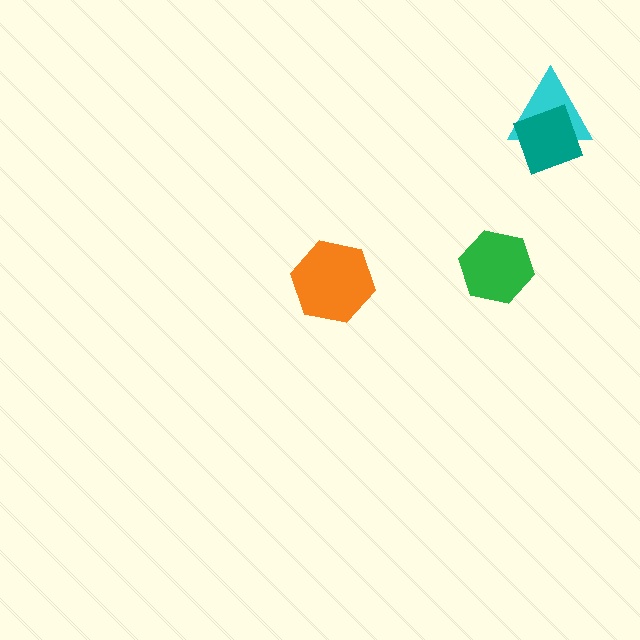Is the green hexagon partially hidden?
No, no other shape covers it.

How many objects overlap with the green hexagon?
0 objects overlap with the green hexagon.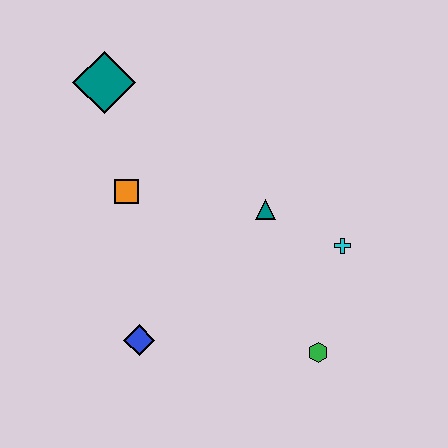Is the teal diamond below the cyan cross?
No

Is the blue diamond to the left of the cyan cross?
Yes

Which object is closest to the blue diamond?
The orange square is closest to the blue diamond.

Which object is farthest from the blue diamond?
The teal diamond is farthest from the blue diamond.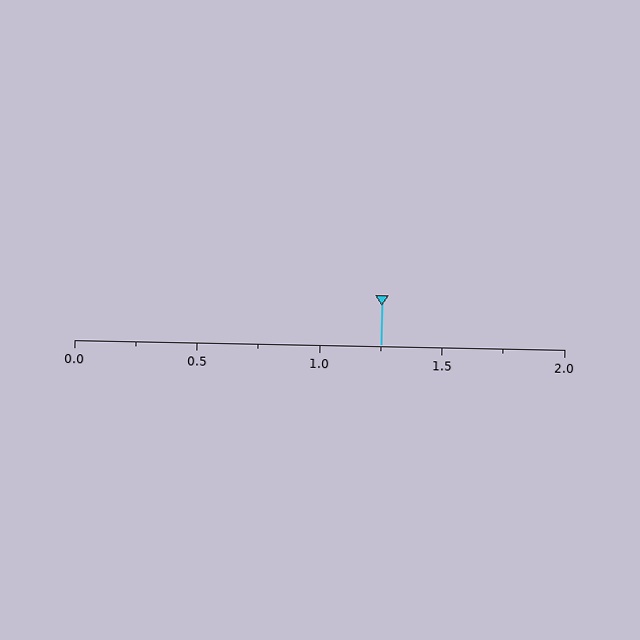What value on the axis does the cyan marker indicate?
The marker indicates approximately 1.25.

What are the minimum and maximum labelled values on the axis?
The axis runs from 0.0 to 2.0.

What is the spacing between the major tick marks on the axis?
The major ticks are spaced 0.5 apart.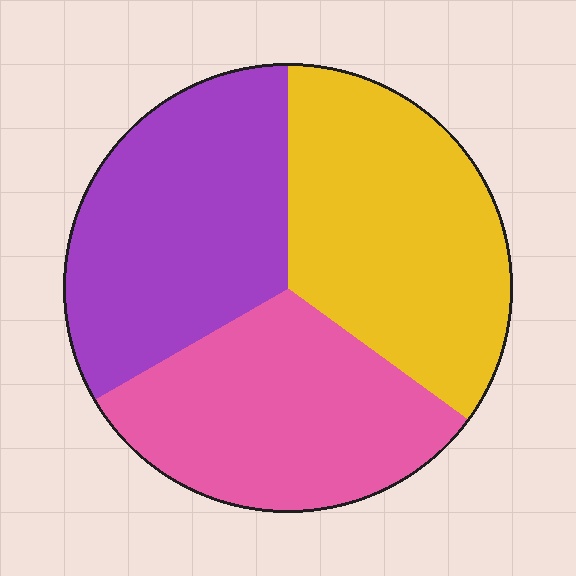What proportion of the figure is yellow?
Yellow takes up between a quarter and a half of the figure.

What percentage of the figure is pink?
Pink covers 32% of the figure.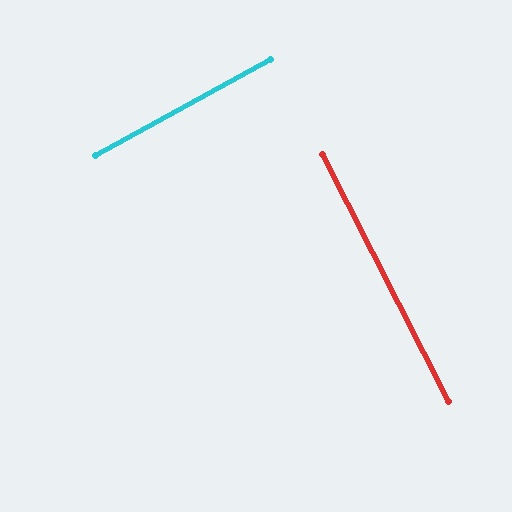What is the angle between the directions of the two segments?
Approximately 88 degrees.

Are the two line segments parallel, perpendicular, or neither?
Perpendicular — they meet at approximately 88°.